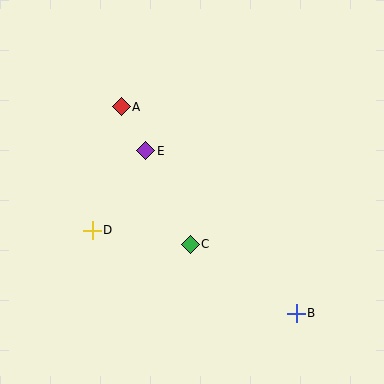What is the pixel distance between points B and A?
The distance between B and A is 270 pixels.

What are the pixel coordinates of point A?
Point A is at (121, 107).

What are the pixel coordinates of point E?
Point E is at (146, 151).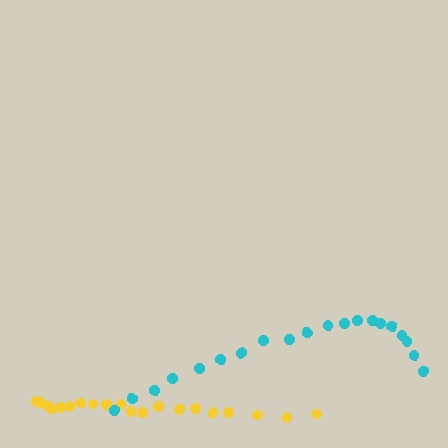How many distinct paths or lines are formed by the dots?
There are 2 distinct paths.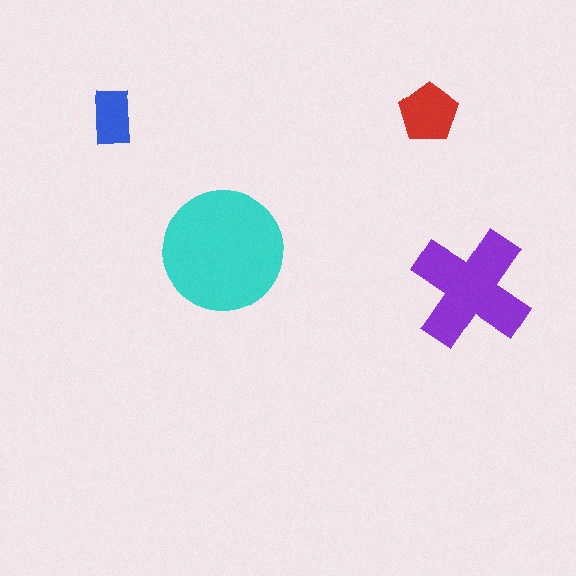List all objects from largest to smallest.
The cyan circle, the purple cross, the red pentagon, the blue rectangle.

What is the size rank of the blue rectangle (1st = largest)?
4th.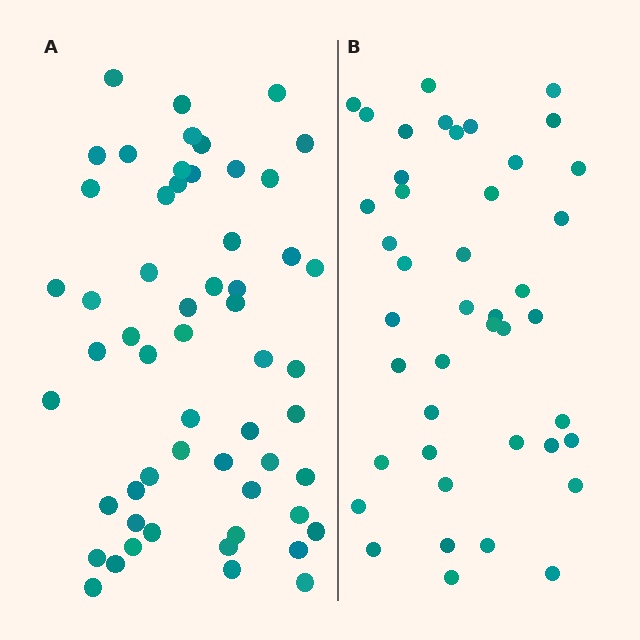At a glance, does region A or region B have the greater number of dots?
Region A (the left region) has more dots.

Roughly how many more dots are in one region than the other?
Region A has approximately 15 more dots than region B.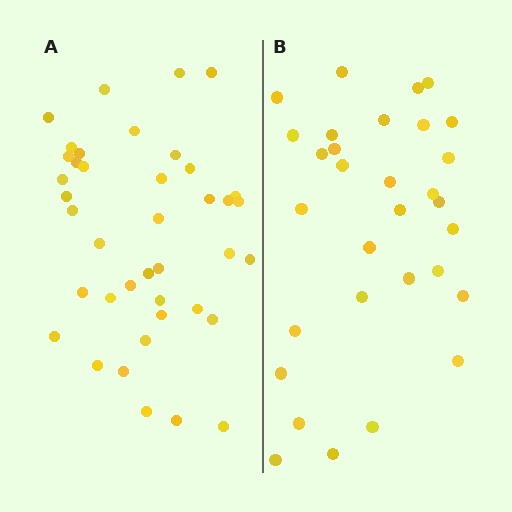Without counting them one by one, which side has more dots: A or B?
Region A (the left region) has more dots.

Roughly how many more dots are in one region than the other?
Region A has roughly 8 or so more dots than region B.